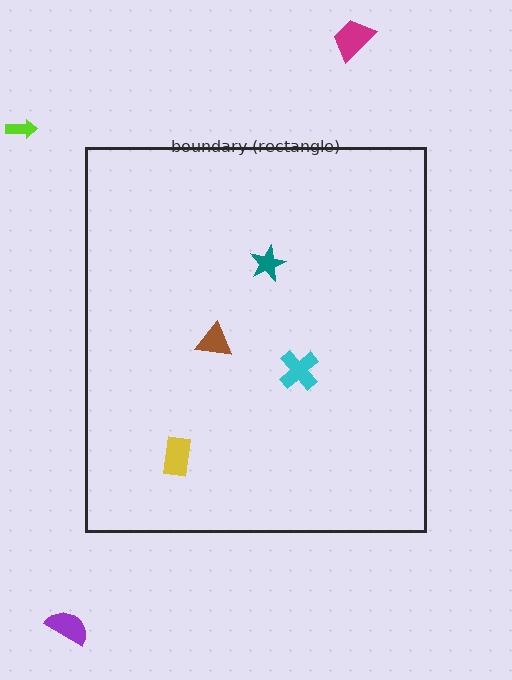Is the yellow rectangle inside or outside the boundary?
Inside.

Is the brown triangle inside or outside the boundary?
Inside.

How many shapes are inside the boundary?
4 inside, 3 outside.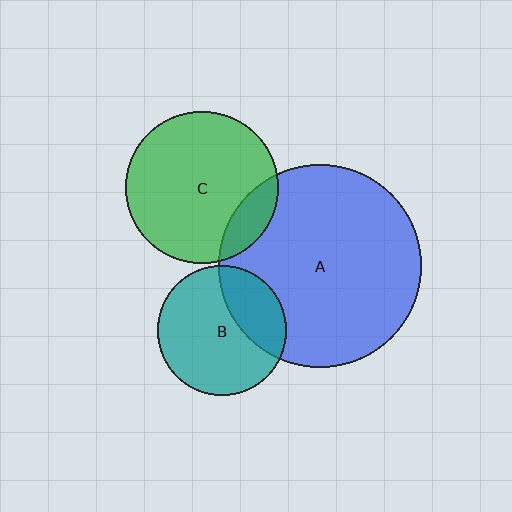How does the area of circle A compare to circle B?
Approximately 2.4 times.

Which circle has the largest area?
Circle A (blue).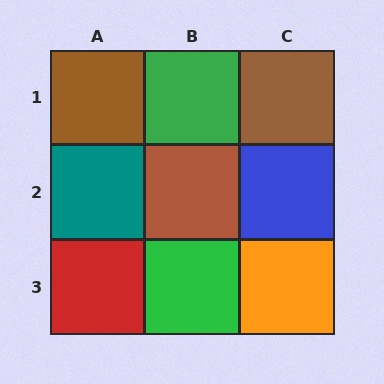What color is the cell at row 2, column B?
Brown.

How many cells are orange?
1 cell is orange.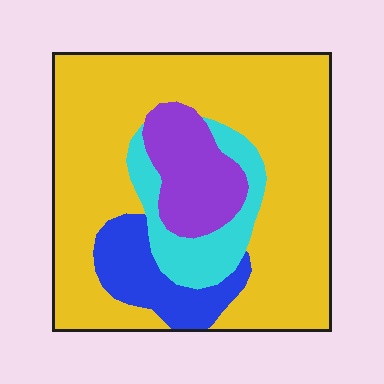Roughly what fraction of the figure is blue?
Blue covers about 10% of the figure.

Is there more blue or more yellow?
Yellow.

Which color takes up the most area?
Yellow, at roughly 65%.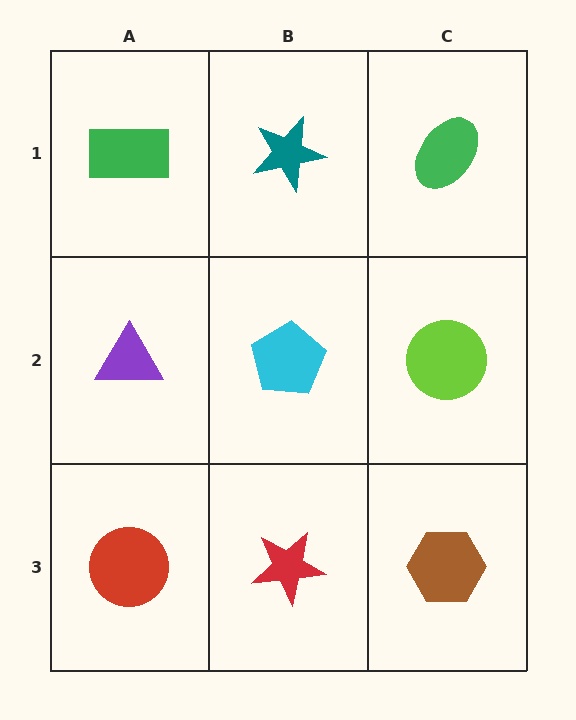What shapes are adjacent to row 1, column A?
A purple triangle (row 2, column A), a teal star (row 1, column B).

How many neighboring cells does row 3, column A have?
2.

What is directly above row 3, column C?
A lime circle.